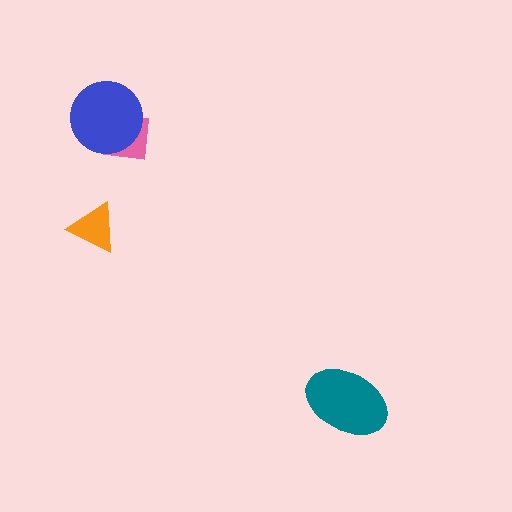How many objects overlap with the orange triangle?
0 objects overlap with the orange triangle.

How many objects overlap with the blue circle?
1 object overlaps with the blue circle.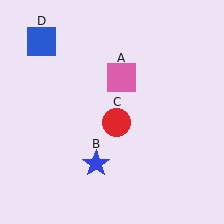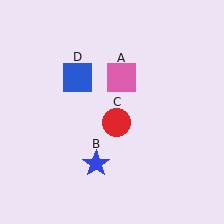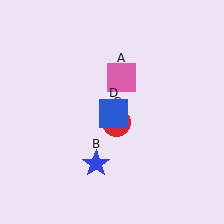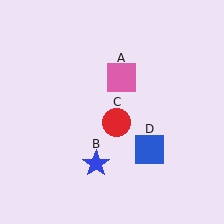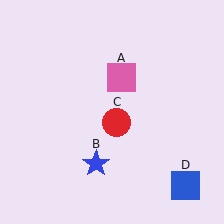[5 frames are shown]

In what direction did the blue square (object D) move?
The blue square (object D) moved down and to the right.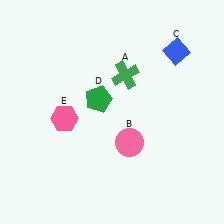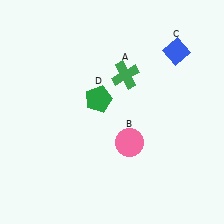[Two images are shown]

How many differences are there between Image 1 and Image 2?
There is 1 difference between the two images.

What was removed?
The pink hexagon (E) was removed in Image 2.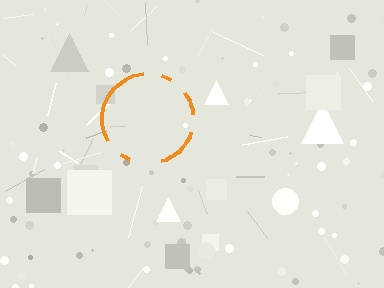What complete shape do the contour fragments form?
The contour fragments form a circle.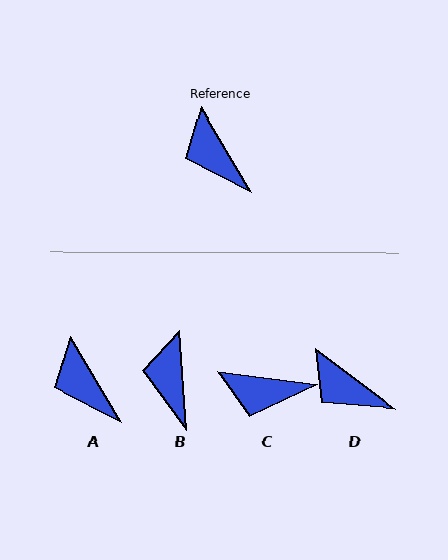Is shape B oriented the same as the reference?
No, it is off by about 27 degrees.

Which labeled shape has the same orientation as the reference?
A.